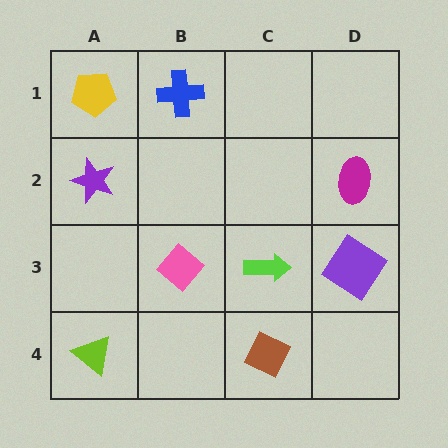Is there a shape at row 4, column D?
No, that cell is empty.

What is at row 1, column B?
A blue cross.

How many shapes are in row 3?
3 shapes.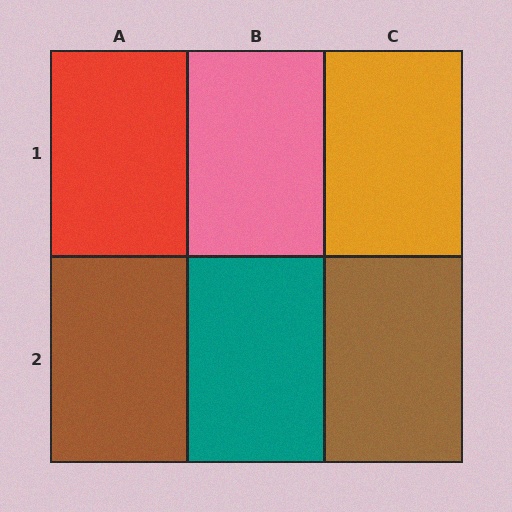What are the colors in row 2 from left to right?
Brown, teal, brown.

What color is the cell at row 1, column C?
Orange.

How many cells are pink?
1 cell is pink.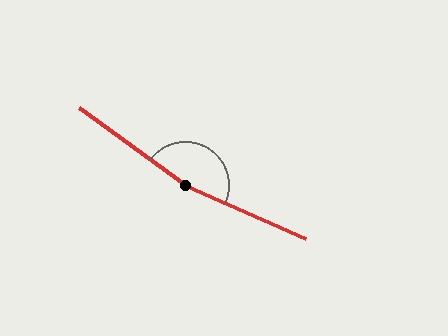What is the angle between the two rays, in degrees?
Approximately 168 degrees.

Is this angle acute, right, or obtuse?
It is obtuse.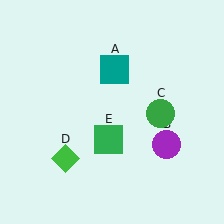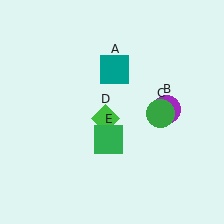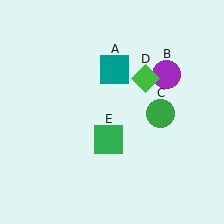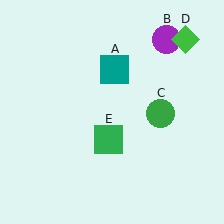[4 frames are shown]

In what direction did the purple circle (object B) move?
The purple circle (object B) moved up.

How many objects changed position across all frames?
2 objects changed position: purple circle (object B), green diamond (object D).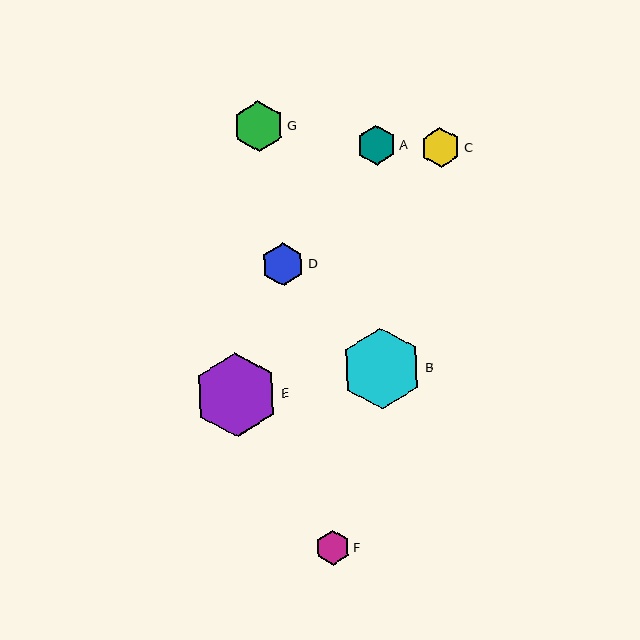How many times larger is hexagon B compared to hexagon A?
Hexagon B is approximately 2.1 times the size of hexagon A.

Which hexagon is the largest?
Hexagon E is the largest with a size of approximately 84 pixels.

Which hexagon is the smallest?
Hexagon F is the smallest with a size of approximately 35 pixels.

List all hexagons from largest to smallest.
From largest to smallest: E, B, G, D, A, C, F.